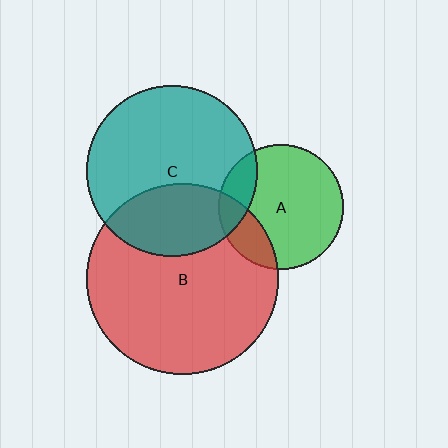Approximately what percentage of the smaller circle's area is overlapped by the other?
Approximately 30%.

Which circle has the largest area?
Circle B (red).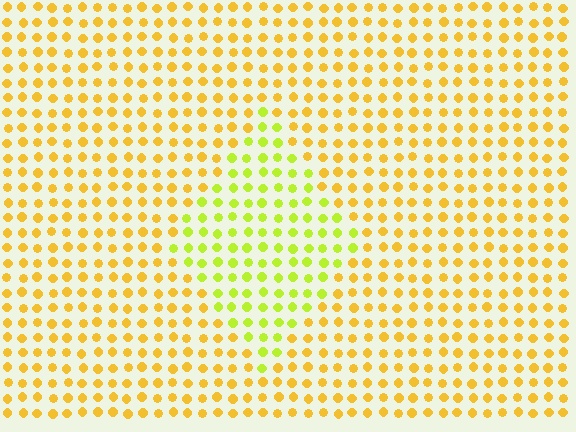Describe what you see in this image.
The image is filled with small yellow elements in a uniform arrangement. A diamond-shaped region is visible where the elements are tinted to a slightly different hue, forming a subtle color boundary.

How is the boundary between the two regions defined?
The boundary is defined purely by a slight shift in hue (about 34 degrees). Spacing, size, and orientation are identical on both sides.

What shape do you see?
I see a diamond.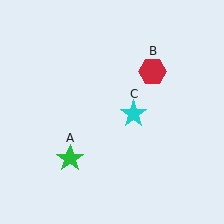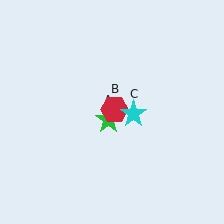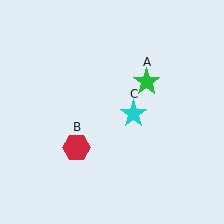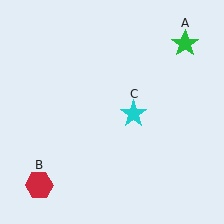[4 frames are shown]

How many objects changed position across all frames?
2 objects changed position: green star (object A), red hexagon (object B).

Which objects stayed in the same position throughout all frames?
Cyan star (object C) remained stationary.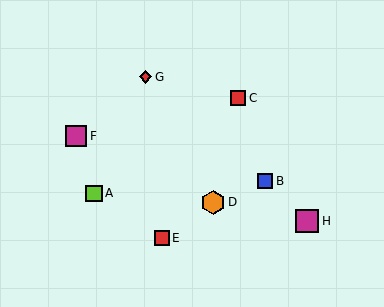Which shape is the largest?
The orange hexagon (labeled D) is the largest.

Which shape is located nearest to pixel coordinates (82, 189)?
The lime square (labeled A) at (94, 194) is nearest to that location.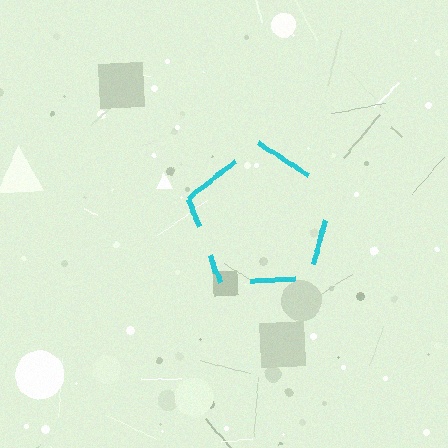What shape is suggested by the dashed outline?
The dashed outline suggests a pentagon.